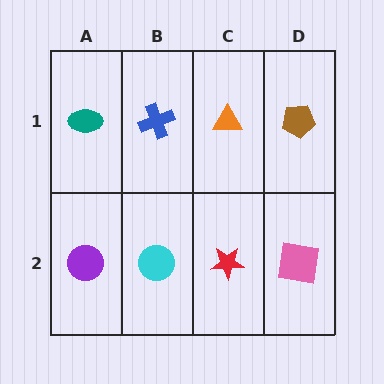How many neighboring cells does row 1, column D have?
2.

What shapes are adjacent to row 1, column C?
A red star (row 2, column C), a blue cross (row 1, column B), a brown pentagon (row 1, column D).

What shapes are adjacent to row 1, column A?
A purple circle (row 2, column A), a blue cross (row 1, column B).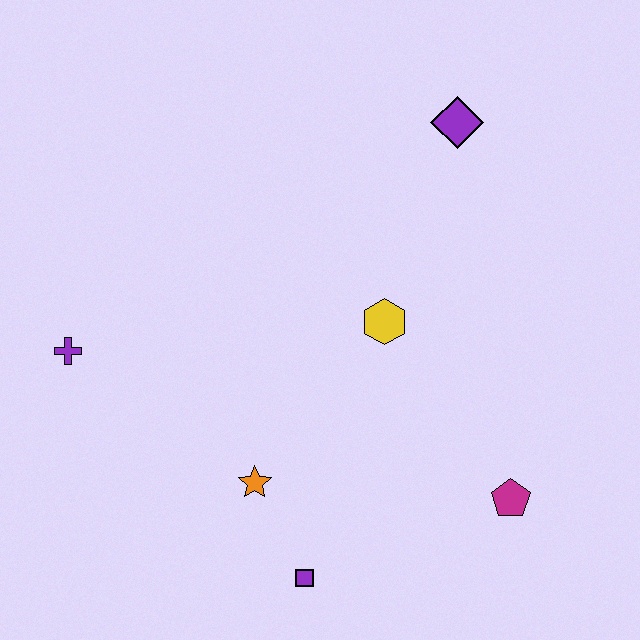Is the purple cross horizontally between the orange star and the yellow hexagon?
No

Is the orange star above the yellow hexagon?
No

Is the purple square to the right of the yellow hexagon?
No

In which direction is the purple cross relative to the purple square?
The purple cross is to the left of the purple square.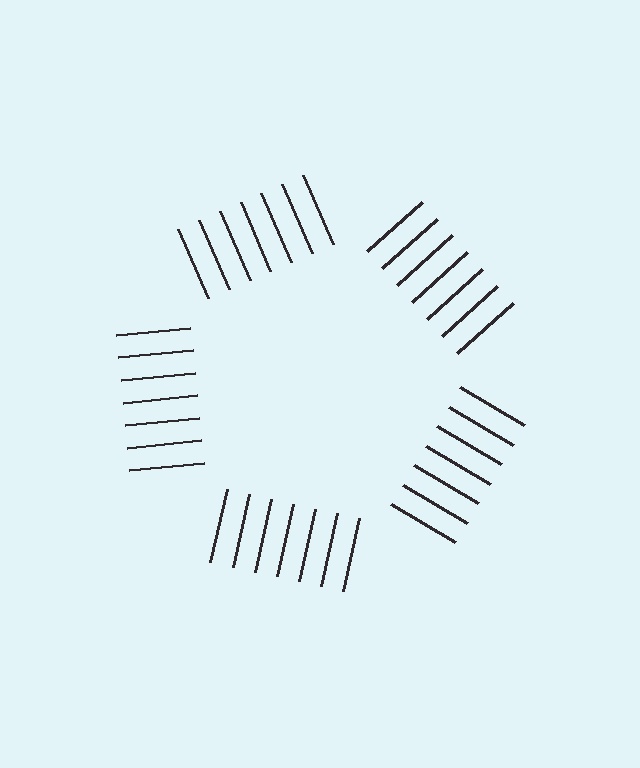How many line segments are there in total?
35 — 7 along each of the 5 edges.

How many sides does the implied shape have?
5 sides — the line-ends trace a pentagon.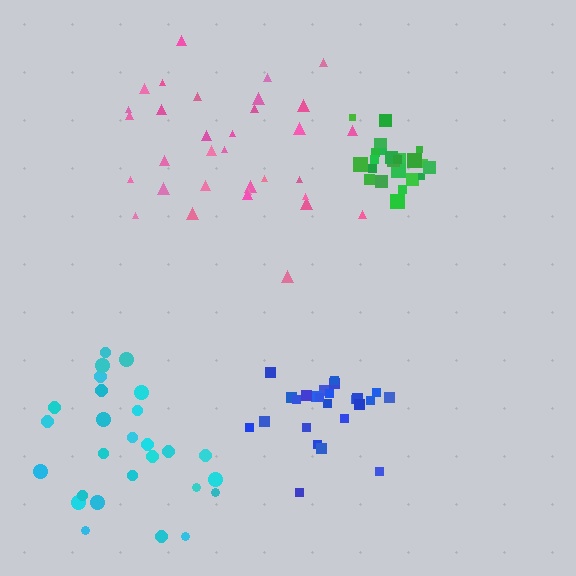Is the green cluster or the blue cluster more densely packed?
Green.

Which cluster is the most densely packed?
Green.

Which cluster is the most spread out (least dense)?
Pink.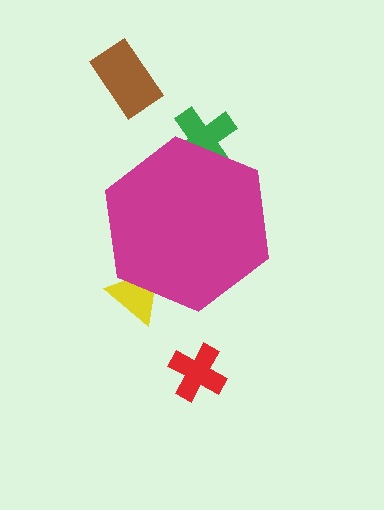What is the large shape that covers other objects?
A magenta hexagon.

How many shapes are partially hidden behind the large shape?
2 shapes are partially hidden.